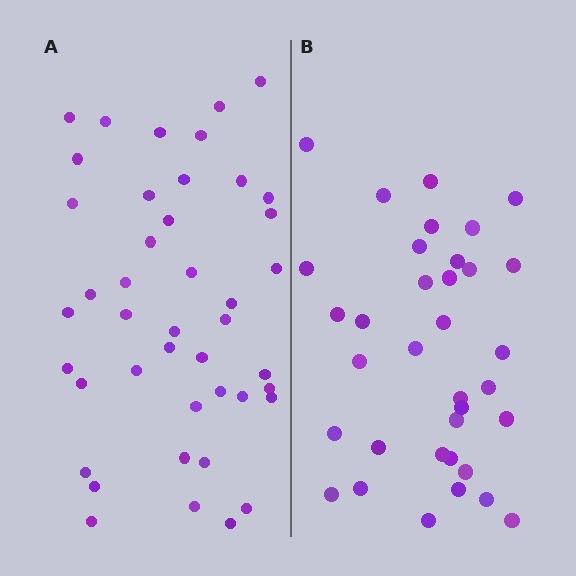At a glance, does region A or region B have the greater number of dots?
Region A (the left region) has more dots.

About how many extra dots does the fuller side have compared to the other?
Region A has roughly 8 or so more dots than region B.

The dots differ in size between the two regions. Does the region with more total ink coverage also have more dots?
No. Region B has more total ink coverage because its dots are larger, but region A actually contains more individual dots. Total area can be misleading — the number of items is what matters here.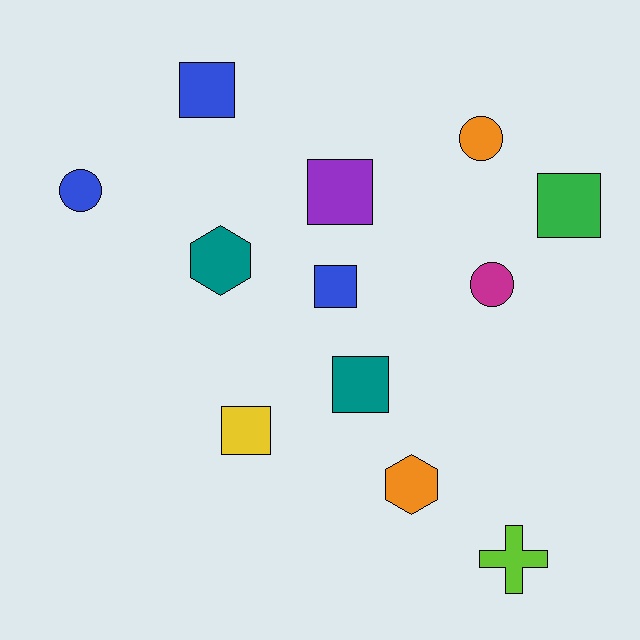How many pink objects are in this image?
There are no pink objects.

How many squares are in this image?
There are 6 squares.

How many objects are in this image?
There are 12 objects.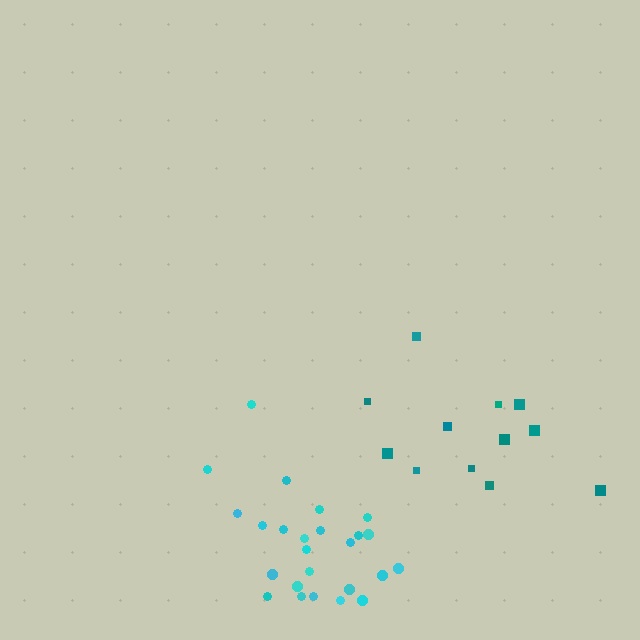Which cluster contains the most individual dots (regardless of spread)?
Cyan (25).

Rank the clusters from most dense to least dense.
cyan, teal.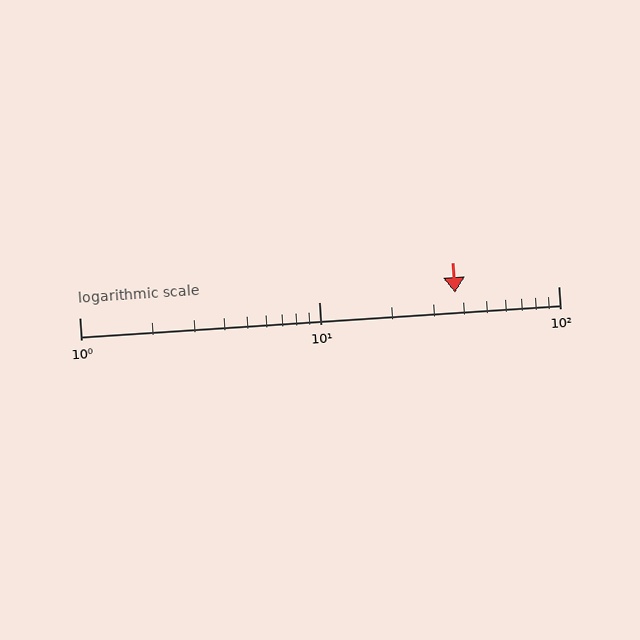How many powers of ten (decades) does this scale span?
The scale spans 2 decades, from 1 to 100.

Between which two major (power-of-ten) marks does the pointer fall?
The pointer is between 10 and 100.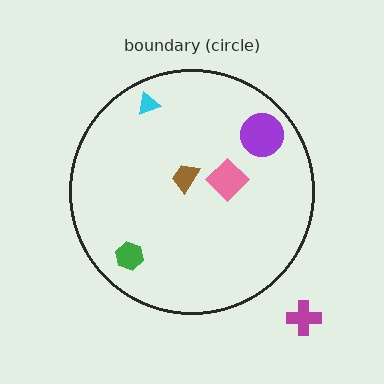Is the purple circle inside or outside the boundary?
Inside.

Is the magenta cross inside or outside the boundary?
Outside.